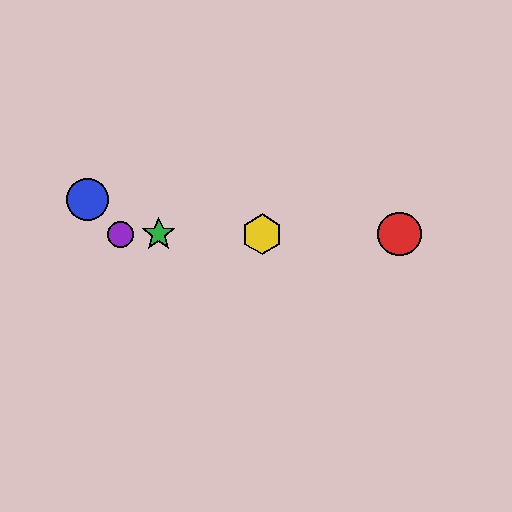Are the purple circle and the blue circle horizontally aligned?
No, the purple circle is at y≈234 and the blue circle is at y≈199.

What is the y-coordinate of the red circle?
The red circle is at y≈234.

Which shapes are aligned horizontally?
The red circle, the green star, the yellow hexagon, the purple circle are aligned horizontally.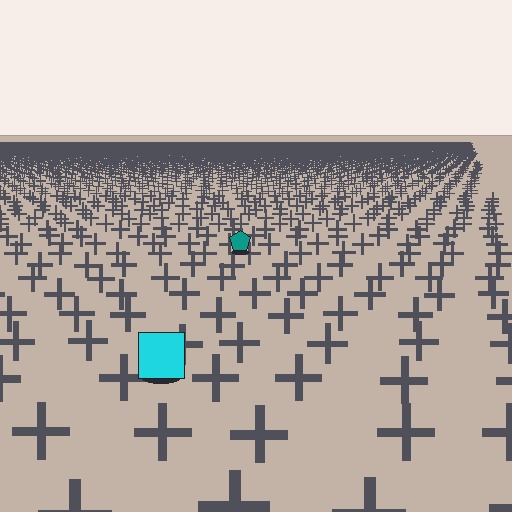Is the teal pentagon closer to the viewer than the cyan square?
No. The cyan square is closer — you can tell from the texture gradient: the ground texture is coarser near it.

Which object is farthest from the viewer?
The teal pentagon is farthest from the viewer. It appears smaller and the ground texture around it is denser.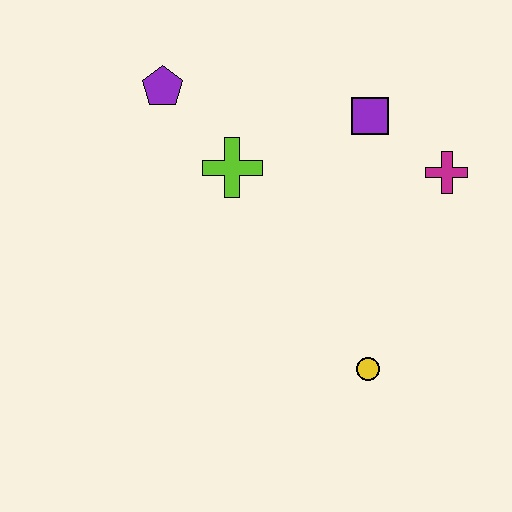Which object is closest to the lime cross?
The purple pentagon is closest to the lime cross.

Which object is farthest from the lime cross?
The yellow circle is farthest from the lime cross.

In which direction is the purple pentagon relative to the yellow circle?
The purple pentagon is above the yellow circle.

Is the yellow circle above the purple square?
No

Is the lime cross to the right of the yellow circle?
No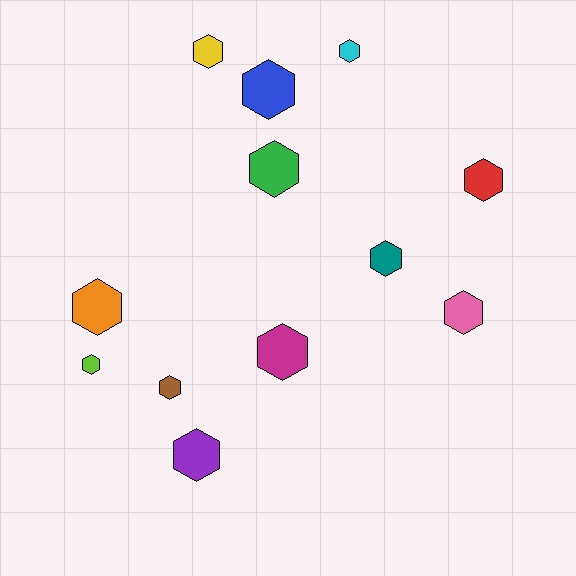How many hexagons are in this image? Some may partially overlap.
There are 12 hexagons.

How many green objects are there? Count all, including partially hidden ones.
There is 1 green object.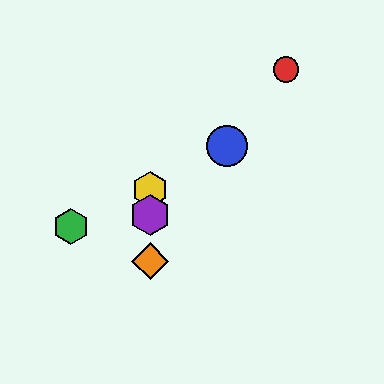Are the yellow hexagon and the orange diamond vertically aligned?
Yes, both are at x≈150.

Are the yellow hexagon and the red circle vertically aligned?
No, the yellow hexagon is at x≈150 and the red circle is at x≈286.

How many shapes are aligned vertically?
3 shapes (the yellow hexagon, the purple hexagon, the orange diamond) are aligned vertically.